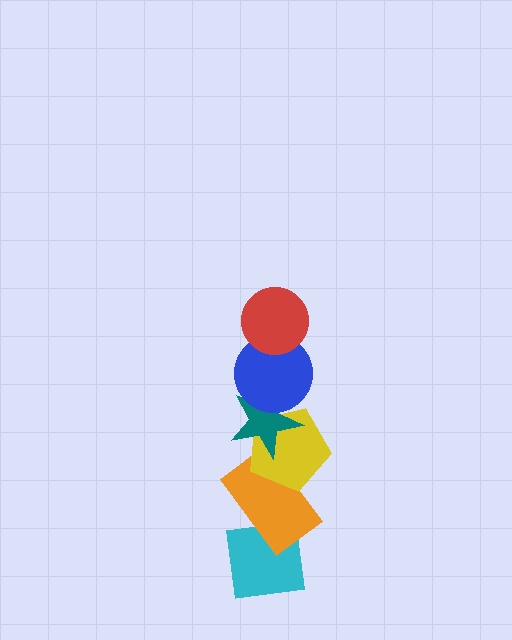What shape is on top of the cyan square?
The orange rectangle is on top of the cyan square.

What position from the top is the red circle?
The red circle is 1st from the top.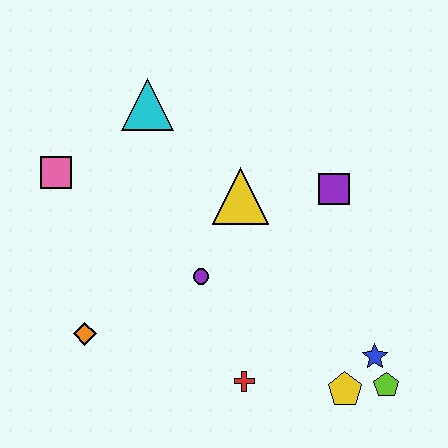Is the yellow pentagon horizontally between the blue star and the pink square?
Yes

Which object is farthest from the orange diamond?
The lime pentagon is farthest from the orange diamond.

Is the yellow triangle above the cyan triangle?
No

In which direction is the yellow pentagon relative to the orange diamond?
The yellow pentagon is to the right of the orange diamond.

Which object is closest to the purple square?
The yellow triangle is closest to the purple square.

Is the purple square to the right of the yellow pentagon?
No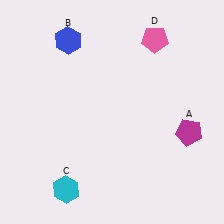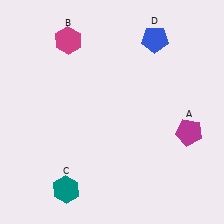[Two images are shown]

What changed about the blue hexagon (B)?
In Image 1, B is blue. In Image 2, it changed to magenta.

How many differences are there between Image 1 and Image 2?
There are 3 differences between the two images.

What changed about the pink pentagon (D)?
In Image 1, D is pink. In Image 2, it changed to blue.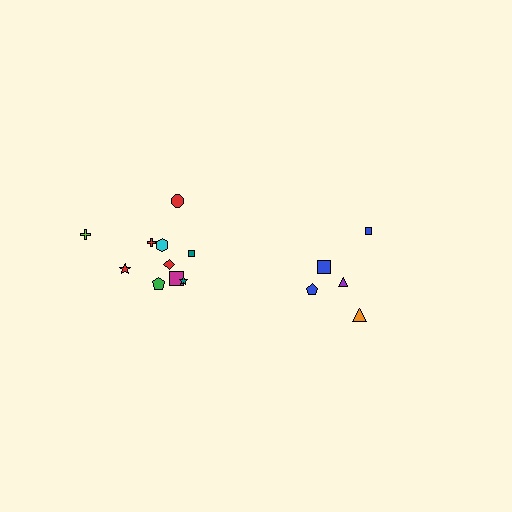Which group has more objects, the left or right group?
The left group.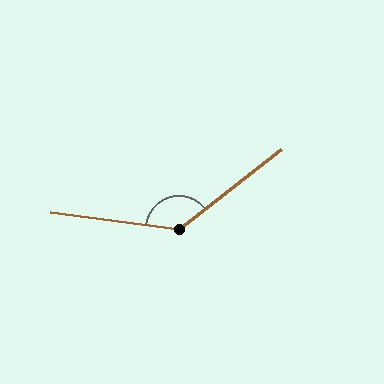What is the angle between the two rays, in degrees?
Approximately 135 degrees.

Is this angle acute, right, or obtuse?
It is obtuse.